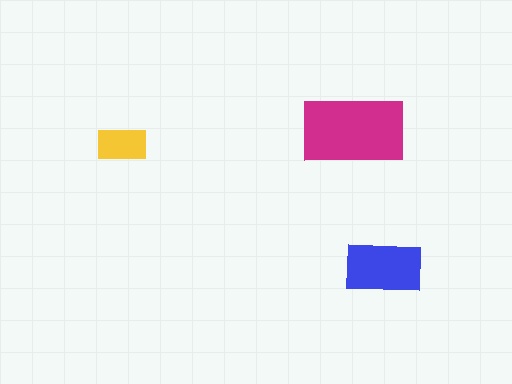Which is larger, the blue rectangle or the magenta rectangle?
The magenta one.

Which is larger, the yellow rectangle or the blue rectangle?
The blue one.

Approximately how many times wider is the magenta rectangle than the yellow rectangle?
About 2 times wider.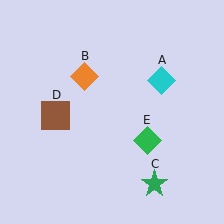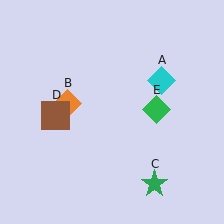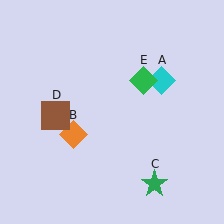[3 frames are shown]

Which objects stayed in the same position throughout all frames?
Cyan diamond (object A) and green star (object C) and brown square (object D) remained stationary.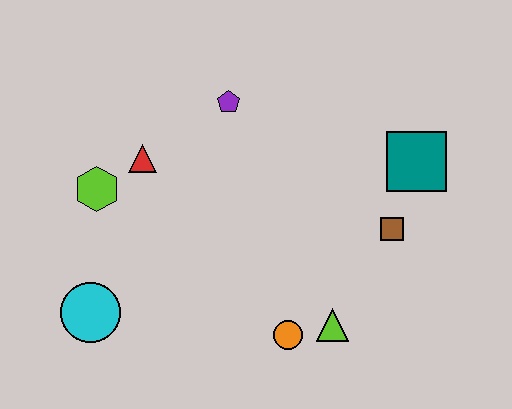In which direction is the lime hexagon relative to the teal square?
The lime hexagon is to the left of the teal square.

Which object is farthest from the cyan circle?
The teal square is farthest from the cyan circle.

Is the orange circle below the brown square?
Yes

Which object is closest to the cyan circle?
The lime hexagon is closest to the cyan circle.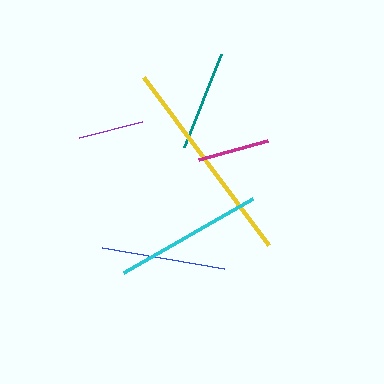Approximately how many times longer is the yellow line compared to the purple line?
The yellow line is approximately 3.2 times the length of the purple line.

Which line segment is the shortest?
The purple line is the shortest at approximately 65 pixels.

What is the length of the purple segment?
The purple segment is approximately 65 pixels long.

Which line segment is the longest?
The yellow line is the longest at approximately 209 pixels.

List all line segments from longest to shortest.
From longest to shortest: yellow, cyan, blue, teal, magenta, purple.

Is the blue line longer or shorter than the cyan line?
The cyan line is longer than the blue line.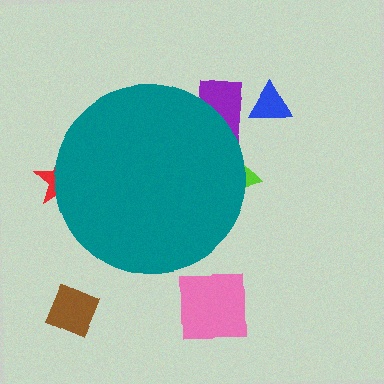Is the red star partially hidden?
Yes, the red star is partially hidden behind the teal circle.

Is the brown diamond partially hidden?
No, the brown diamond is fully visible.